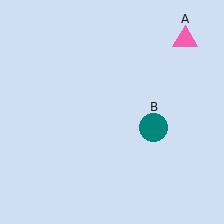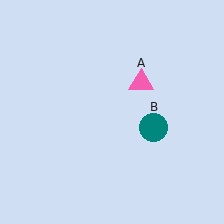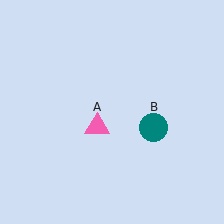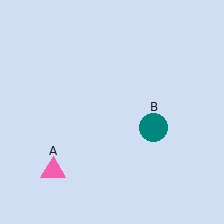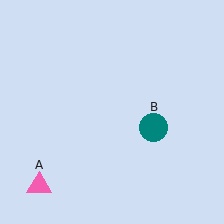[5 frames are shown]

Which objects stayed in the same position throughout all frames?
Teal circle (object B) remained stationary.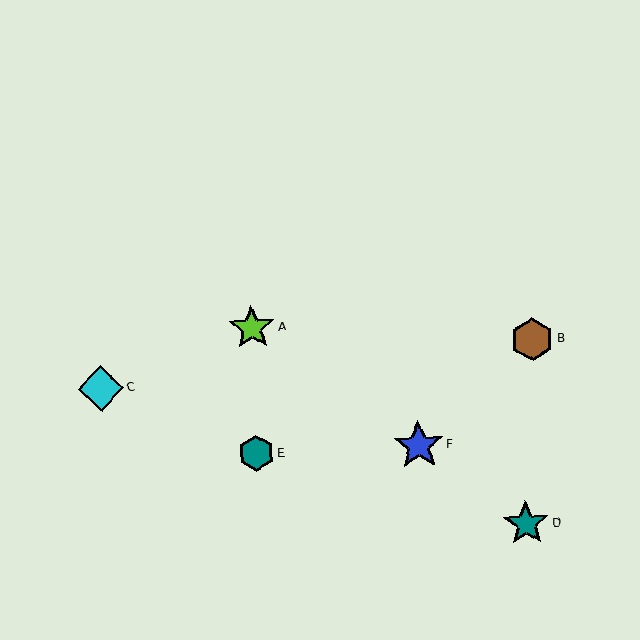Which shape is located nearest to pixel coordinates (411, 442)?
The blue star (labeled F) at (419, 446) is nearest to that location.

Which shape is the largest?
The blue star (labeled F) is the largest.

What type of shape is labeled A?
Shape A is a lime star.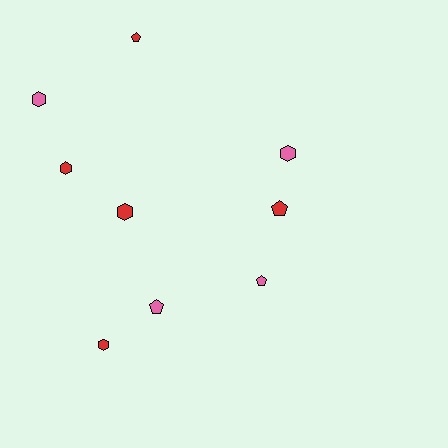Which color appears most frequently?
Red, with 5 objects.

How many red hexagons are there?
There are 3 red hexagons.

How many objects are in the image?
There are 9 objects.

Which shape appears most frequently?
Hexagon, with 5 objects.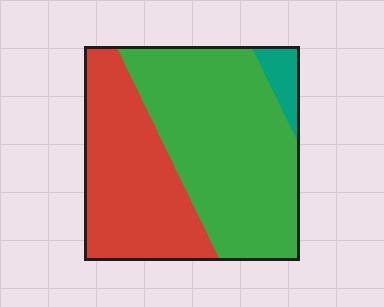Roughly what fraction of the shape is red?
Red covers around 40% of the shape.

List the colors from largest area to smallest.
From largest to smallest: green, red, teal.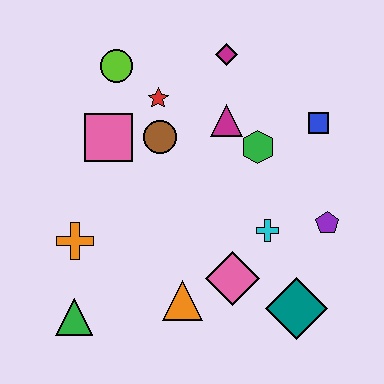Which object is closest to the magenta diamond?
The magenta triangle is closest to the magenta diamond.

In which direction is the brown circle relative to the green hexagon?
The brown circle is to the left of the green hexagon.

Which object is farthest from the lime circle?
The teal diamond is farthest from the lime circle.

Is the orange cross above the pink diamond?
Yes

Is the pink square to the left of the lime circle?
Yes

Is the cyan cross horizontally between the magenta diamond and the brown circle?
No